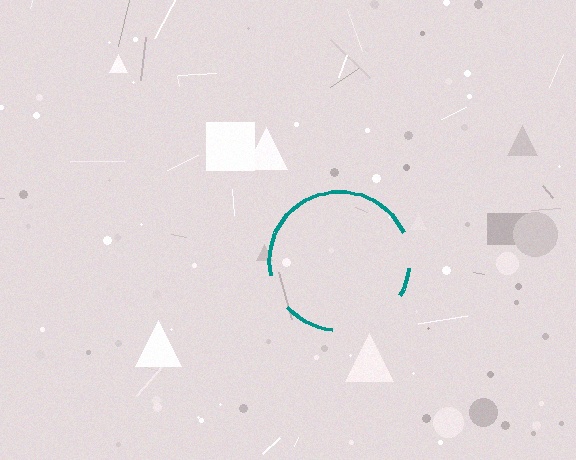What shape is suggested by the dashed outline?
The dashed outline suggests a circle.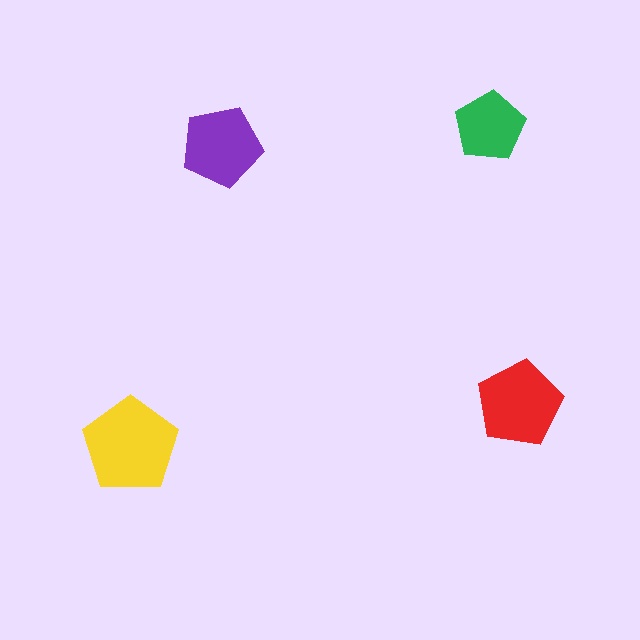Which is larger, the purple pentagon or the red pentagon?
The red one.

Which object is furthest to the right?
The red pentagon is rightmost.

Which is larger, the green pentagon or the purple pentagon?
The purple one.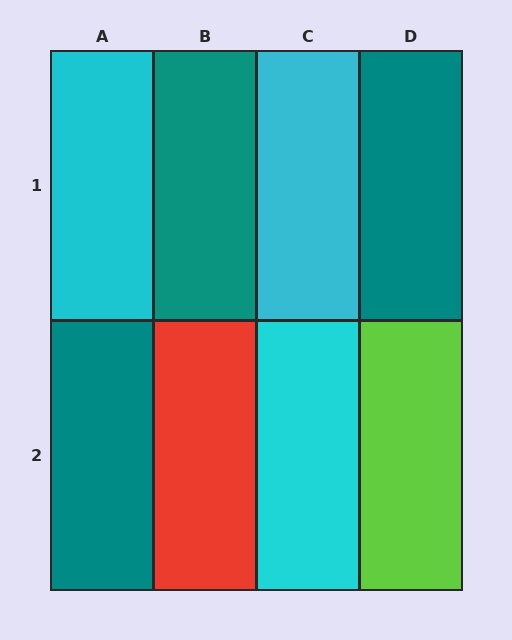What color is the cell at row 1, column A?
Cyan.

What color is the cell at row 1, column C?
Cyan.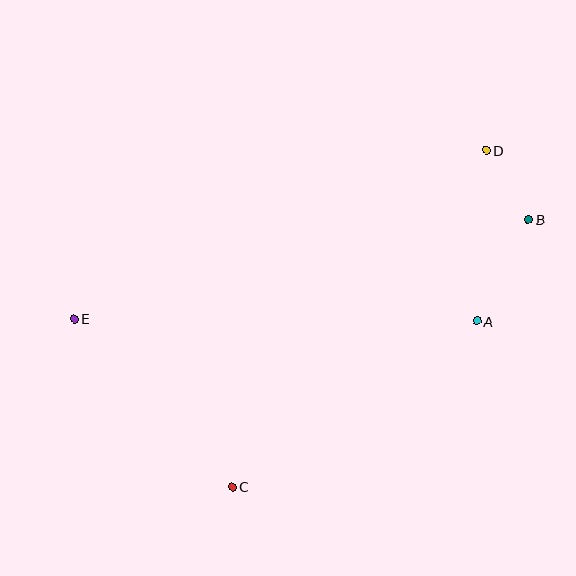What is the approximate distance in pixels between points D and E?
The distance between D and E is approximately 445 pixels.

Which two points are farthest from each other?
Points B and E are farthest from each other.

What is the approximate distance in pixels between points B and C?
The distance between B and C is approximately 399 pixels.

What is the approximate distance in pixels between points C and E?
The distance between C and E is approximately 231 pixels.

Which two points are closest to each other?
Points B and D are closest to each other.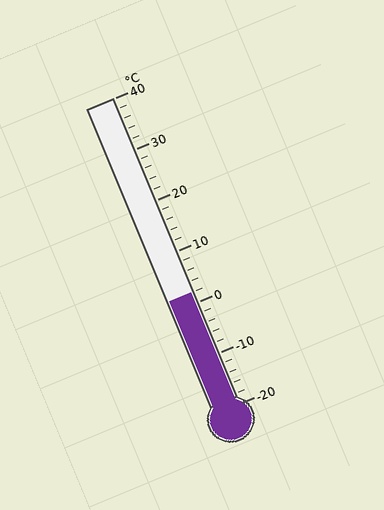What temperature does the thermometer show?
The thermometer shows approximately 2°C.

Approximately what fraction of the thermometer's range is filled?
The thermometer is filled to approximately 35% of its range.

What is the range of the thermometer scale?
The thermometer scale ranges from -20°C to 40°C.